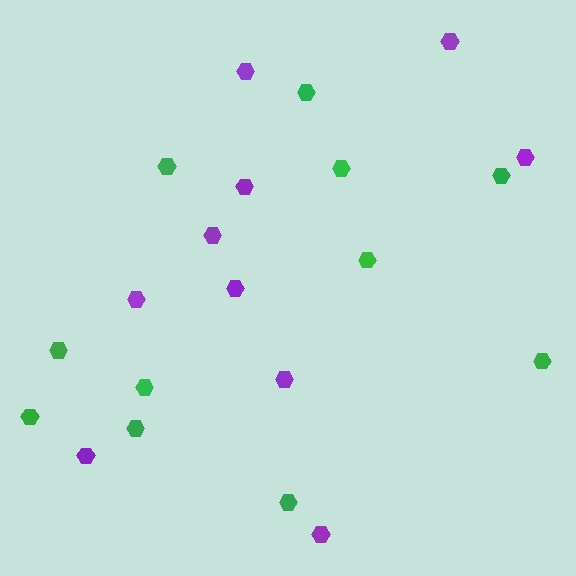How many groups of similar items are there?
There are 2 groups: one group of purple hexagons (10) and one group of green hexagons (11).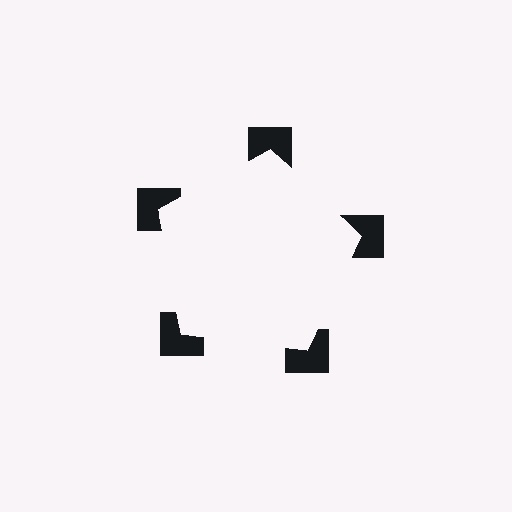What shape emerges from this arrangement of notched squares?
An illusory pentagon — its edges are inferred from the aligned wedge cuts in the notched squares, not physically drawn.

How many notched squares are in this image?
There are 5 — one at each vertex of the illusory pentagon.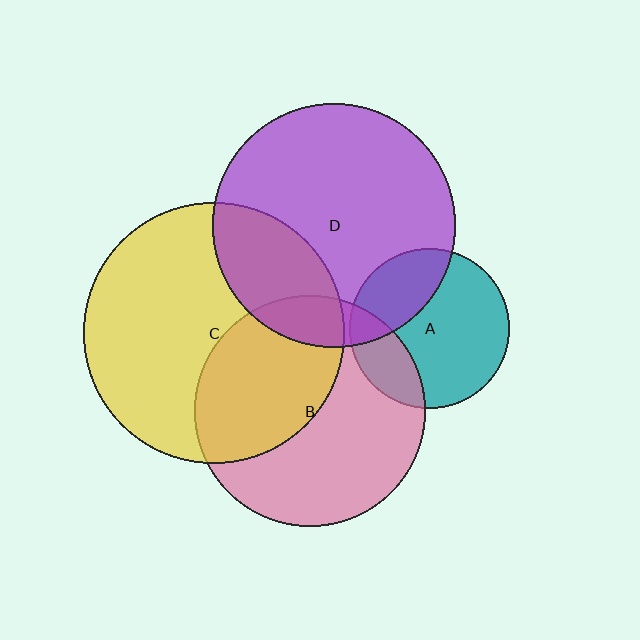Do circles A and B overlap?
Yes.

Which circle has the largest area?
Circle C (yellow).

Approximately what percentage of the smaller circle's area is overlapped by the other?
Approximately 20%.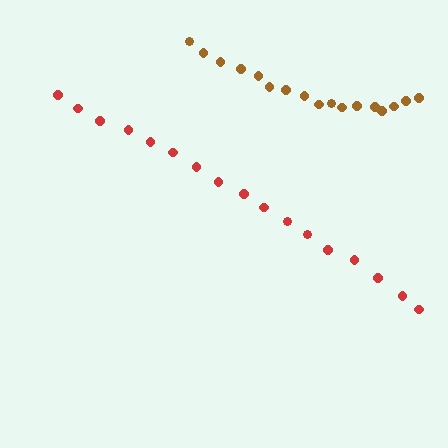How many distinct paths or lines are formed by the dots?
There are 2 distinct paths.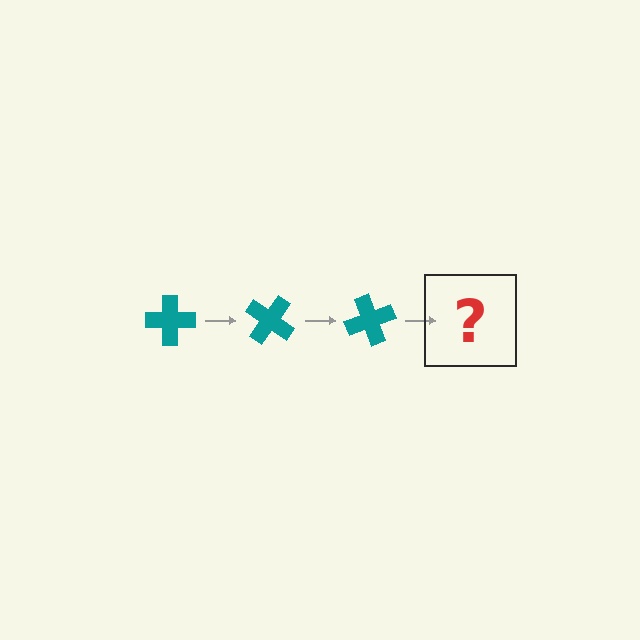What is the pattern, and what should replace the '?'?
The pattern is that the cross rotates 35 degrees each step. The '?' should be a teal cross rotated 105 degrees.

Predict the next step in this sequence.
The next step is a teal cross rotated 105 degrees.